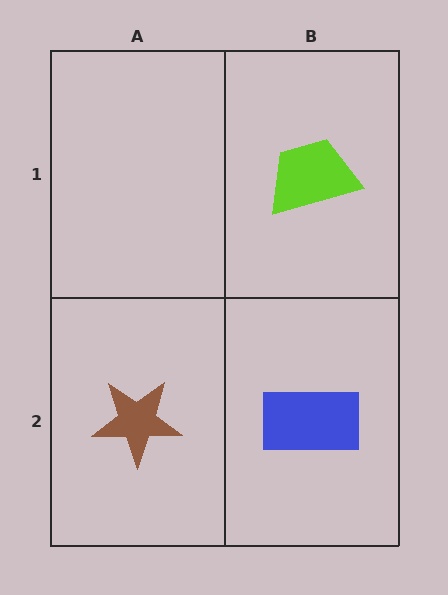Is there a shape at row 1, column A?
No, that cell is empty.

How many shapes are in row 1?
1 shape.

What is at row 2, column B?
A blue rectangle.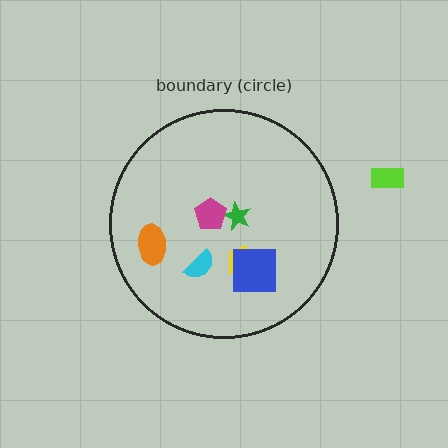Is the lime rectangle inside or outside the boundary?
Outside.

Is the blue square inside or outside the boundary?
Inside.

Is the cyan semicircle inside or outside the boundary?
Inside.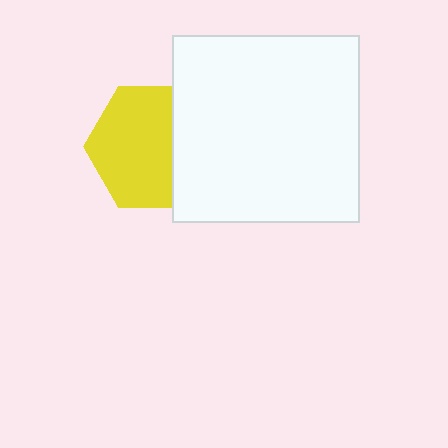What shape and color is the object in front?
The object in front is a white square.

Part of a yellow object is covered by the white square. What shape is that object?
It is a hexagon.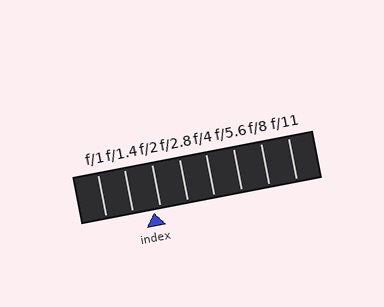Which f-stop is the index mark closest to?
The index mark is closest to f/2.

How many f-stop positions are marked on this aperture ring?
There are 8 f-stop positions marked.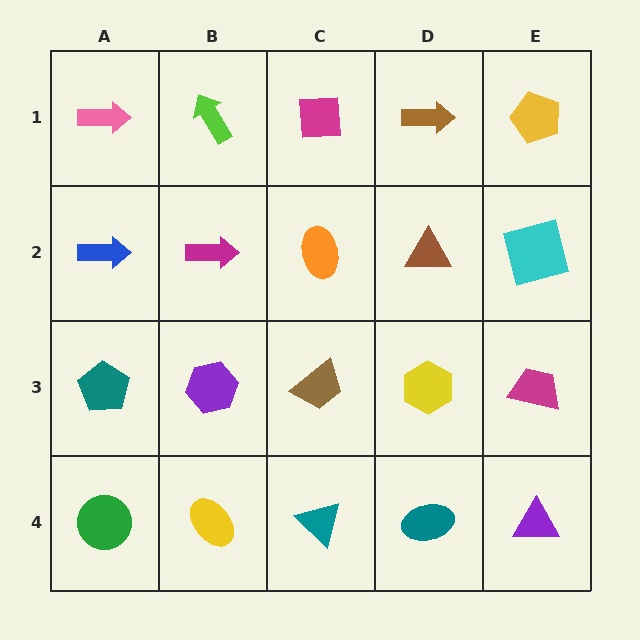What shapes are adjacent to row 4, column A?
A teal pentagon (row 3, column A), a yellow ellipse (row 4, column B).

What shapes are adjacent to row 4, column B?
A purple hexagon (row 3, column B), a green circle (row 4, column A), a teal triangle (row 4, column C).